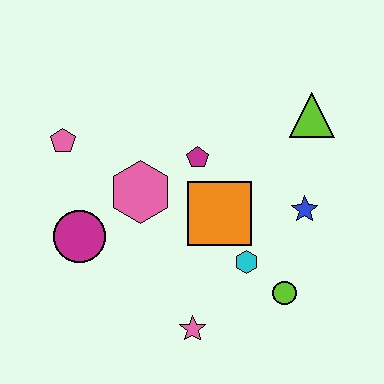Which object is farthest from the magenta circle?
The lime triangle is farthest from the magenta circle.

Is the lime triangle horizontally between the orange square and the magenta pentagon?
No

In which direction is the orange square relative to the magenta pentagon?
The orange square is below the magenta pentagon.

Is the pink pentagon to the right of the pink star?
No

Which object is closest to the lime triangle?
The blue star is closest to the lime triangle.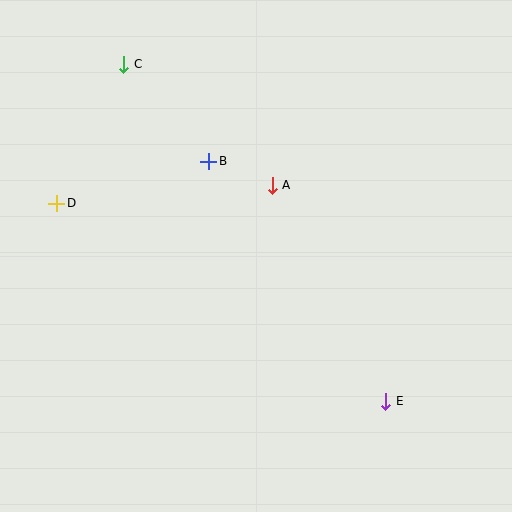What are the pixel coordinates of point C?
Point C is at (124, 64).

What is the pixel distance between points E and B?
The distance between E and B is 298 pixels.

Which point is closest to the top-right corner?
Point A is closest to the top-right corner.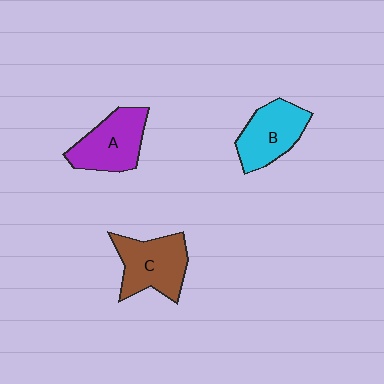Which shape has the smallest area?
Shape B (cyan).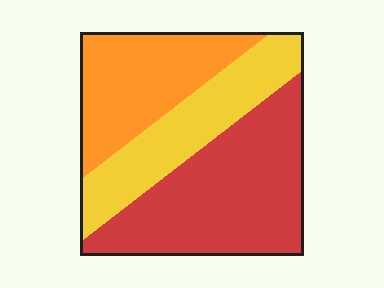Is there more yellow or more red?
Red.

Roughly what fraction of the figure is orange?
Orange takes up about one quarter (1/4) of the figure.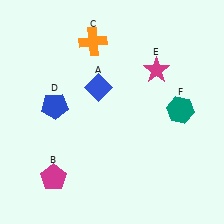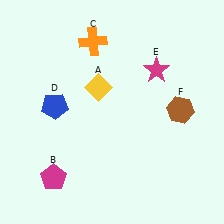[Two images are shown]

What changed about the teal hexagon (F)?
In Image 1, F is teal. In Image 2, it changed to brown.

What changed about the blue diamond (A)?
In Image 1, A is blue. In Image 2, it changed to yellow.